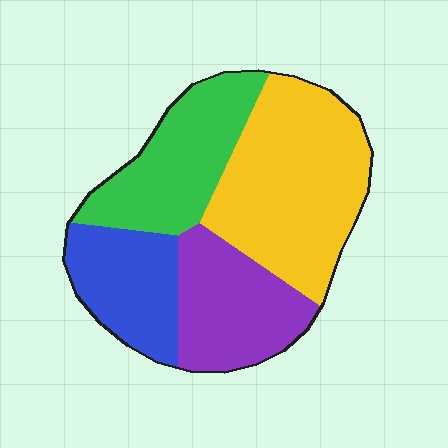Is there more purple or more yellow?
Yellow.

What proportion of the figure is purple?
Purple covers about 20% of the figure.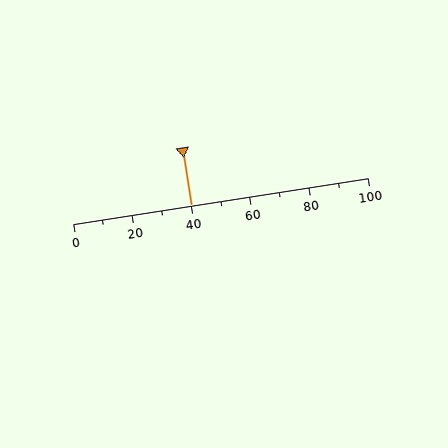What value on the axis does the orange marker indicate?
The marker indicates approximately 40.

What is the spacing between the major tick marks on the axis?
The major ticks are spaced 20 apart.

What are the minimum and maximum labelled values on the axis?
The axis runs from 0 to 100.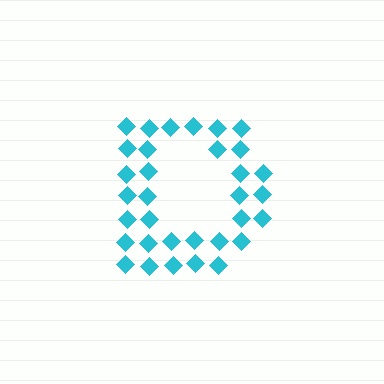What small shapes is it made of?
It is made of small diamonds.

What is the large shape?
The large shape is the letter D.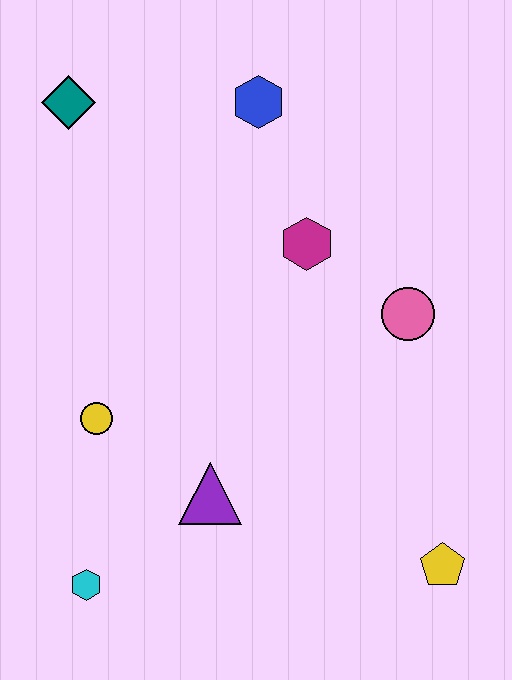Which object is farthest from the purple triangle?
The teal diamond is farthest from the purple triangle.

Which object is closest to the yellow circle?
The purple triangle is closest to the yellow circle.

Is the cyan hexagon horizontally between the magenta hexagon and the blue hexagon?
No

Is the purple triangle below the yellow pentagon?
No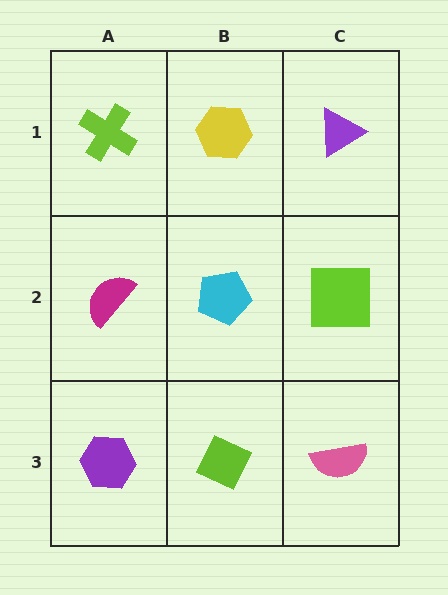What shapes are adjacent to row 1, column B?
A cyan pentagon (row 2, column B), a lime cross (row 1, column A), a purple triangle (row 1, column C).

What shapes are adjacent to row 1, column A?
A magenta semicircle (row 2, column A), a yellow hexagon (row 1, column B).